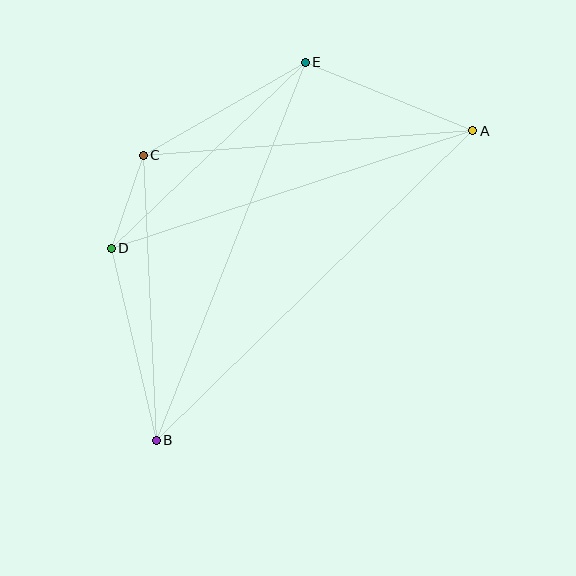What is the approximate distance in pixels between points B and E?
The distance between B and E is approximately 406 pixels.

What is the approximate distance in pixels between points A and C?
The distance between A and C is approximately 330 pixels.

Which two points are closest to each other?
Points C and D are closest to each other.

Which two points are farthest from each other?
Points A and B are farthest from each other.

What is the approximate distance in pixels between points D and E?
The distance between D and E is approximately 268 pixels.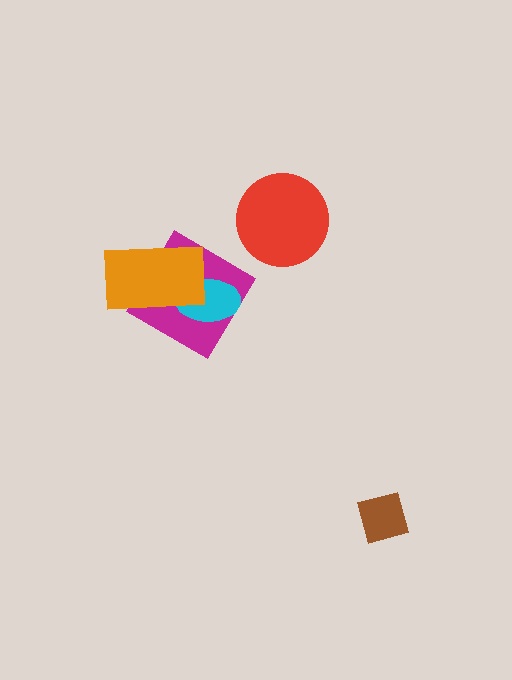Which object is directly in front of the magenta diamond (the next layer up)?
The cyan ellipse is directly in front of the magenta diamond.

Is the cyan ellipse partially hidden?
Yes, it is partially covered by another shape.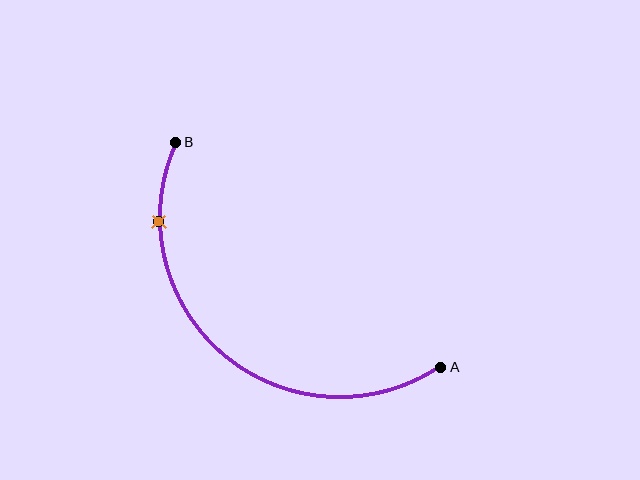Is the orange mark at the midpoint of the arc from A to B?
No. The orange mark lies on the arc but is closer to endpoint B. The arc midpoint would be at the point on the curve equidistant along the arc from both A and B.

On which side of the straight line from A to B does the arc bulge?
The arc bulges below and to the left of the straight line connecting A and B.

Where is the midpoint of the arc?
The arc midpoint is the point on the curve farthest from the straight line joining A and B. It sits below and to the left of that line.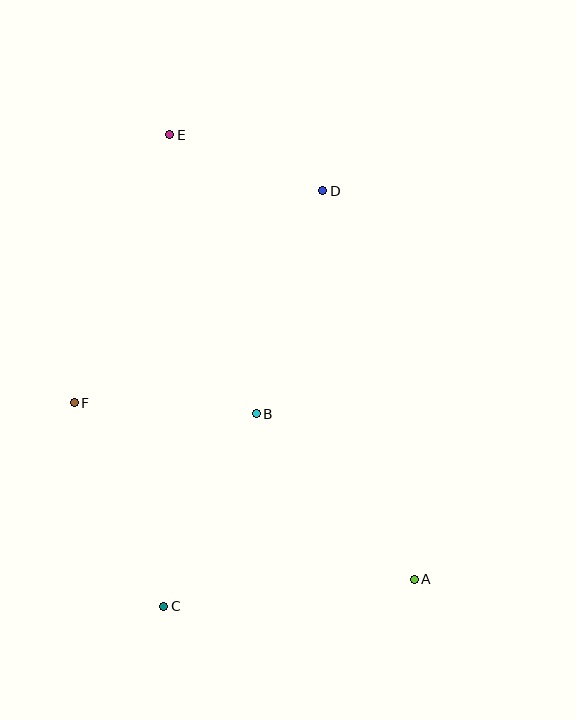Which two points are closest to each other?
Points D and E are closest to each other.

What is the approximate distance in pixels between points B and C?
The distance between B and C is approximately 213 pixels.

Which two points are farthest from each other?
Points A and E are farthest from each other.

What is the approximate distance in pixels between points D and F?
The distance between D and F is approximately 327 pixels.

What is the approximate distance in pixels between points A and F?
The distance between A and F is approximately 384 pixels.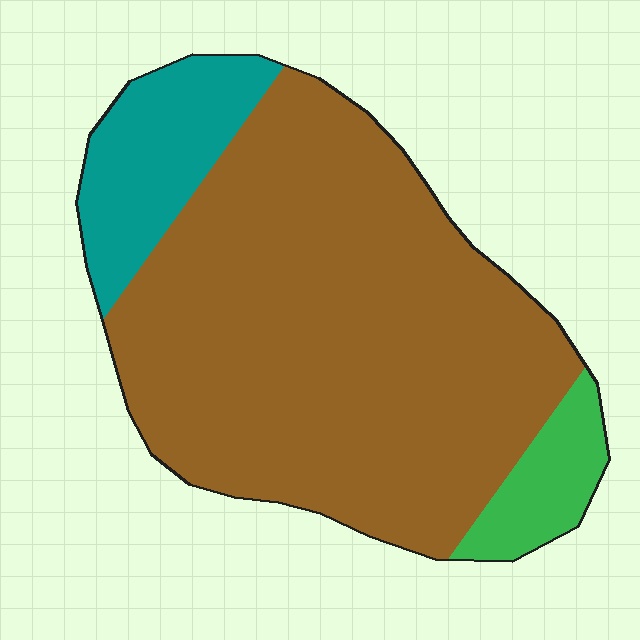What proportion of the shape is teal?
Teal takes up about one eighth (1/8) of the shape.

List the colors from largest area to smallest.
From largest to smallest: brown, teal, green.